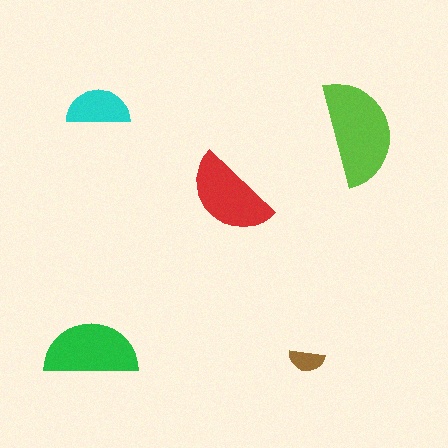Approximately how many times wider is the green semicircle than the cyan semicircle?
About 1.5 times wider.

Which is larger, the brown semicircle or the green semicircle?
The green one.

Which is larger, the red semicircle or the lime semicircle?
The lime one.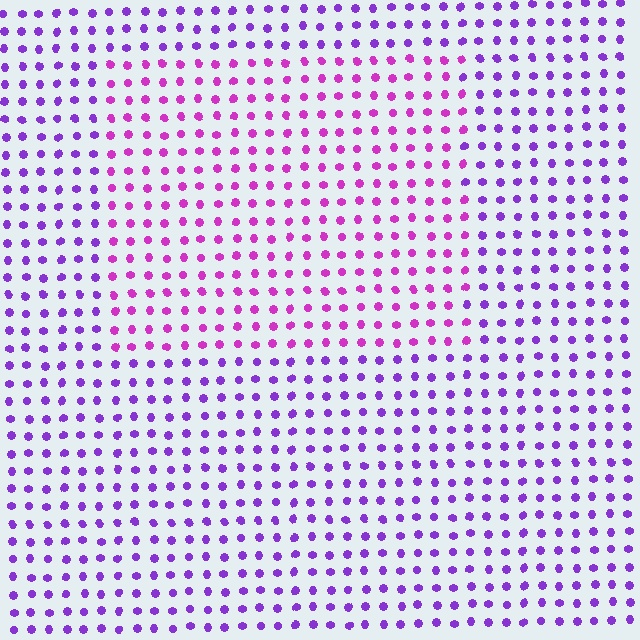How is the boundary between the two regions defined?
The boundary is defined purely by a slight shift in hue (about 33 degrees). Spacing, size, and orientation are identical on both sides.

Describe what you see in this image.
The image is filled with small purple elements in a uniform arrangement. A rectangle-shaped region is visible where the elements are tinted to a slightly different hue, forming a subtle color boundary.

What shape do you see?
I see a rectangle.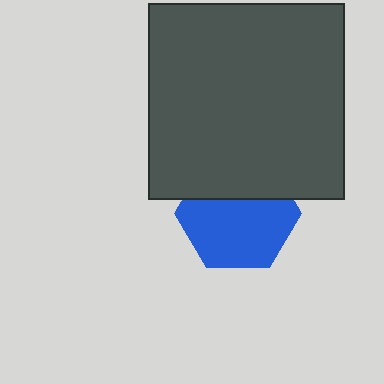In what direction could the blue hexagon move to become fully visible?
The blue hexagon could move down. That would shift it out from behind the dark gray square entirely.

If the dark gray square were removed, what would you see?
You would see the complete blue hexagon.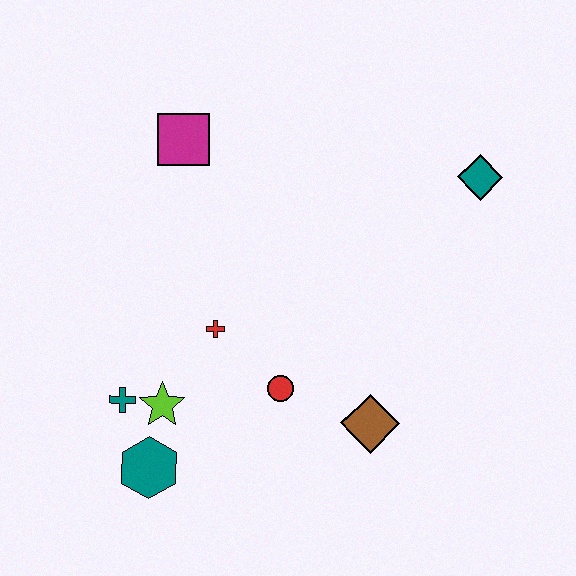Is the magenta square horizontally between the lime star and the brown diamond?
Yes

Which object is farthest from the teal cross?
The teal diamond is farthest from the teal cross.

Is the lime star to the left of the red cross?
Yes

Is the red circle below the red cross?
Yes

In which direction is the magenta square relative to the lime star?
The magenta square is above the lime star.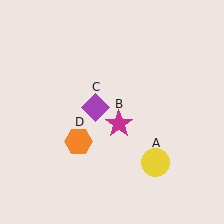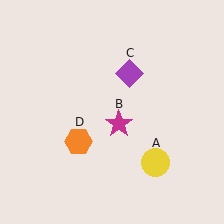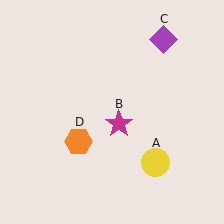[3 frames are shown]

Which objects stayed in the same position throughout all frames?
Yellow circle (object A) and magenta star (object B) and orange hexagon (object D) remained stationary.